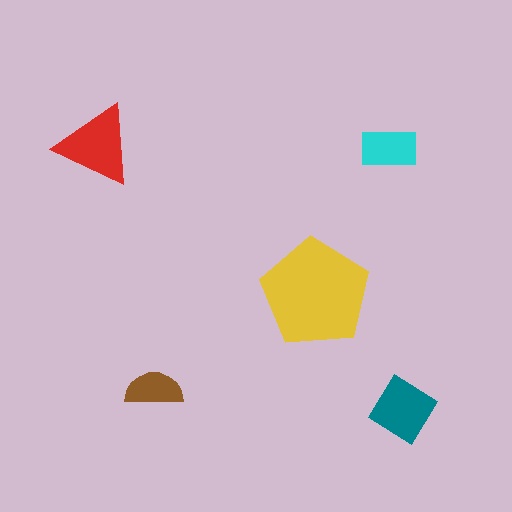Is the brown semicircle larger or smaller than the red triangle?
Smaller.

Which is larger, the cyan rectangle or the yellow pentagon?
The yellow pentagon.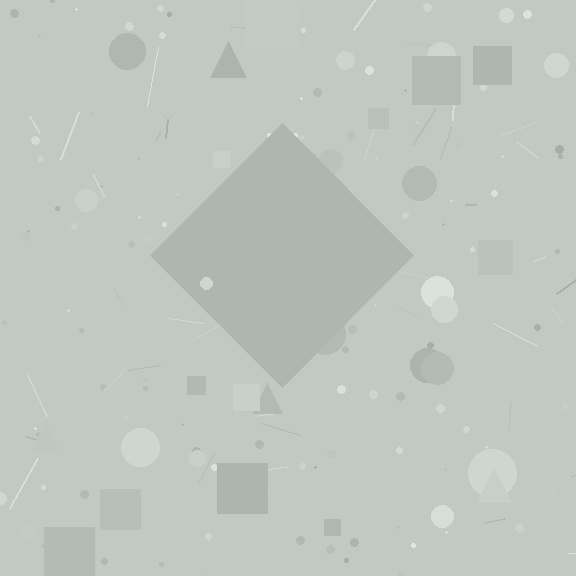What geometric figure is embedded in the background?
A diamond is embedded in the background.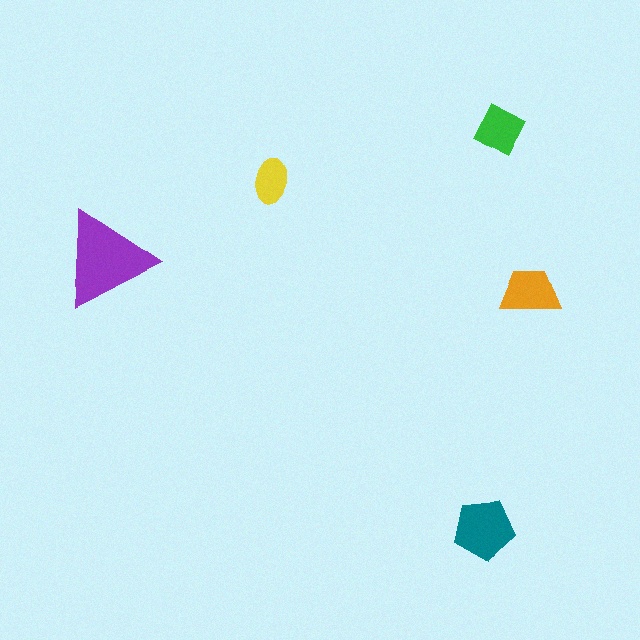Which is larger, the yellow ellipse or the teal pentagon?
The teal pentagon.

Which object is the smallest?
The yellow ellipse.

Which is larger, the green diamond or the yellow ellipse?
The green diamond.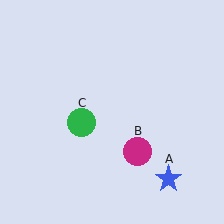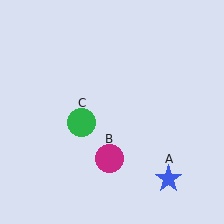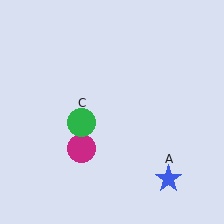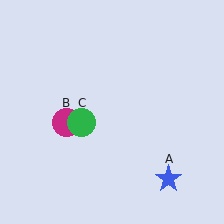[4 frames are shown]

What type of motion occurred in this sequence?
The magenta circle (object B) rotated clockwise around the center of the scene.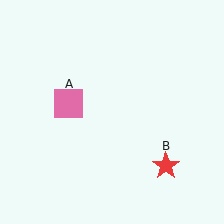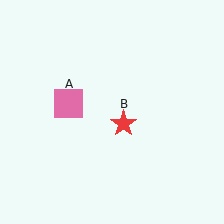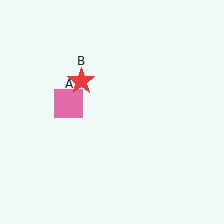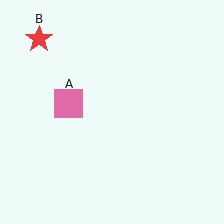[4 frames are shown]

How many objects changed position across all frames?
1 object changed position: red star (object B).